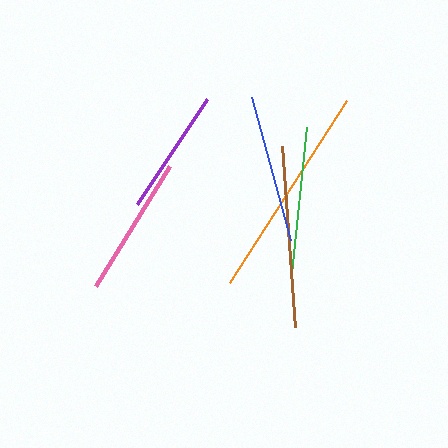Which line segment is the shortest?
The purple line is the shortest at approximately 127 pixels.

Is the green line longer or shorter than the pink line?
The green line is longer than the pink line.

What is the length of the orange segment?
The orange segment is approximately 216 pixels long.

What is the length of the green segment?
The green segment is approximately 146 pixels long.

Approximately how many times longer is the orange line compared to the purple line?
The orange line is approximately 1.7 times the length of the purple line.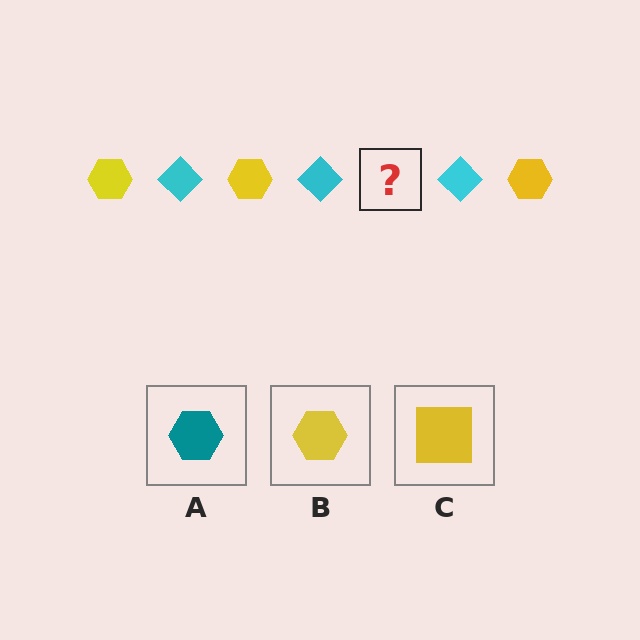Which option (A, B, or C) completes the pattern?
B.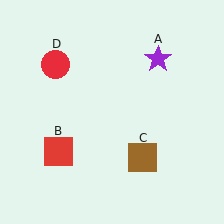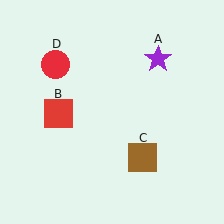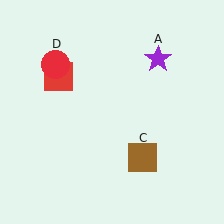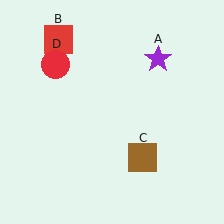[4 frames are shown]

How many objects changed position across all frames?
1 object changed position: red square (object B).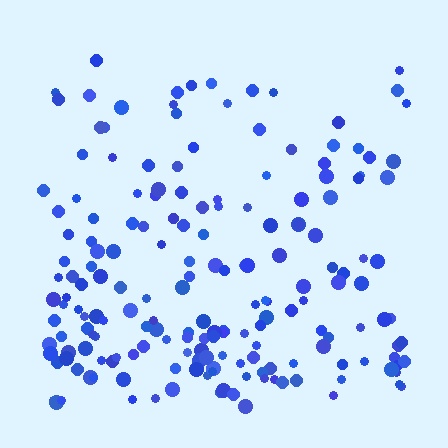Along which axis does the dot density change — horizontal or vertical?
Vertical.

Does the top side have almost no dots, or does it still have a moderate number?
Still a moderate number, just noticeably fewer than the bottom.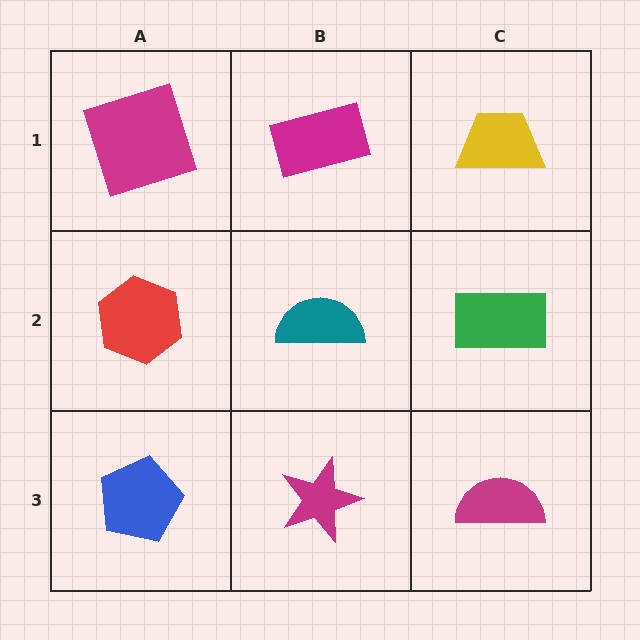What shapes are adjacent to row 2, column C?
A yellow trapezoid (row 1, column C), a magenta semicircle (row 3, column C), a teal semicircle (row 2, column B).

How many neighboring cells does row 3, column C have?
2.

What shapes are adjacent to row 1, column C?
A green rectangle (row 2, column C), a magenta rectangle (row 1, column B).